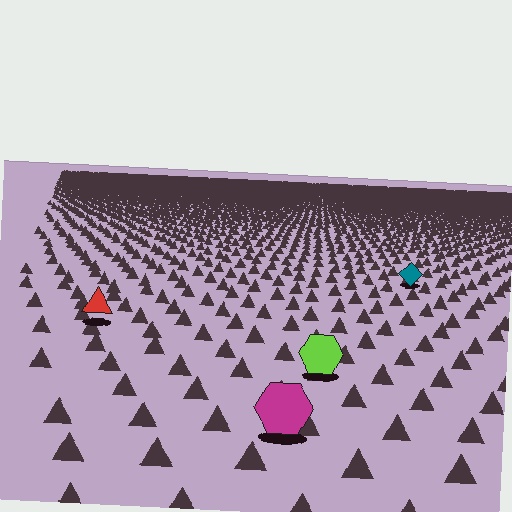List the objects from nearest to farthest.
From nearest to farthest: the magenta hexagon, the lime hexagon, the red triangle, the teal diamond.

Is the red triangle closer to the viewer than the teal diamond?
Yes. The red triangle is closer — you can tell from the texture gradient: the ground texture is coarser near it.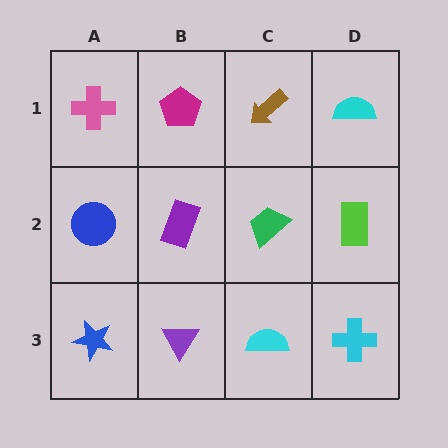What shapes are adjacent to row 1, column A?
A blue circle (row 2, column A), a magenta pentagon (row 1, column B).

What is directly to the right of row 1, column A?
A magenta pentagon.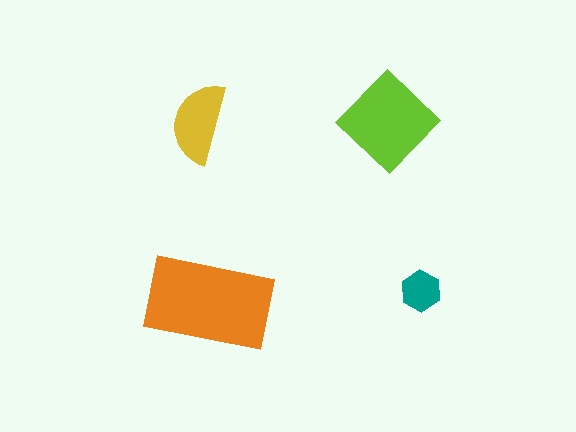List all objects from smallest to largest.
The teal hexagon, the yellow semicircle, the lime diamond, the orange rectangle.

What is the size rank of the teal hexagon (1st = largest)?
4th.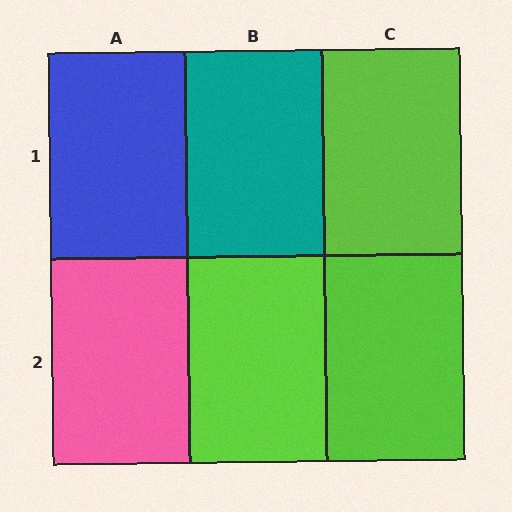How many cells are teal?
1 cell is teal.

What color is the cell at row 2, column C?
Lime.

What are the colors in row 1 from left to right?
Blue, teal, lime.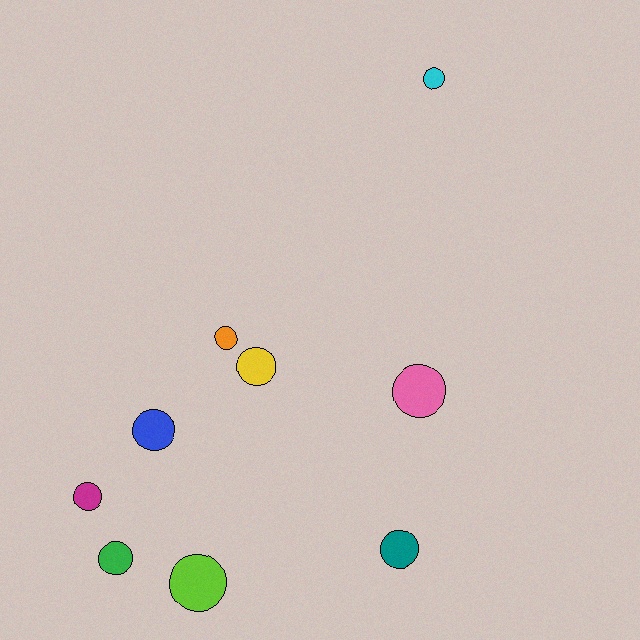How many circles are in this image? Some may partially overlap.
There are 9 circles.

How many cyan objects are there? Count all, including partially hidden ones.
There is 1 cyan object.